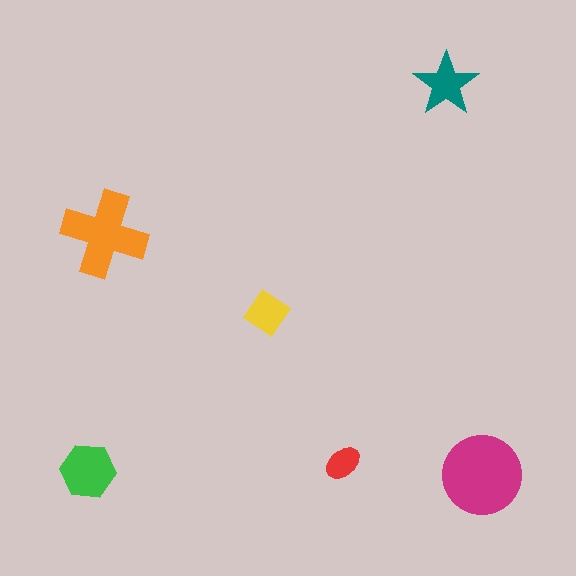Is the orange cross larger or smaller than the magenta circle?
Smaller.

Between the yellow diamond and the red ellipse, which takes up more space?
The yellow diamond.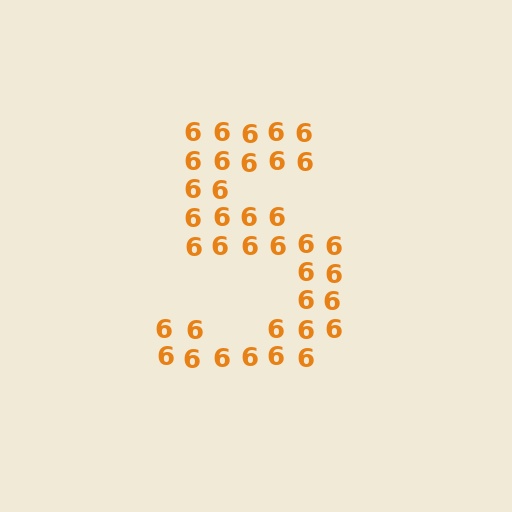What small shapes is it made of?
It is made of small digit 6's.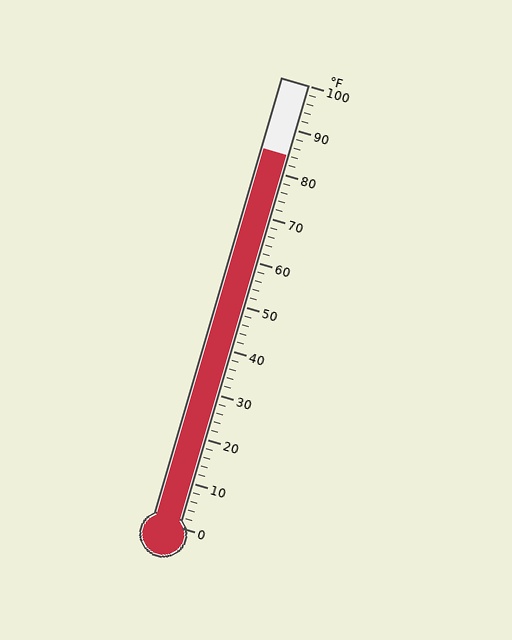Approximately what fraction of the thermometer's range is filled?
The thermometer is filled to approximately 85% of its range.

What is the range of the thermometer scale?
The thermometer scale ranges from 0°F to 100°F.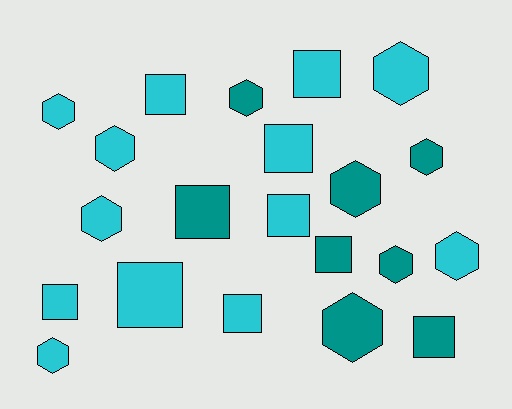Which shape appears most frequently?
Hexagon, with 11 objects.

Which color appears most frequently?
Cyan, with 13 objects.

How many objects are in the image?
There are 21 objects.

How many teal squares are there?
There are 3 teal squares.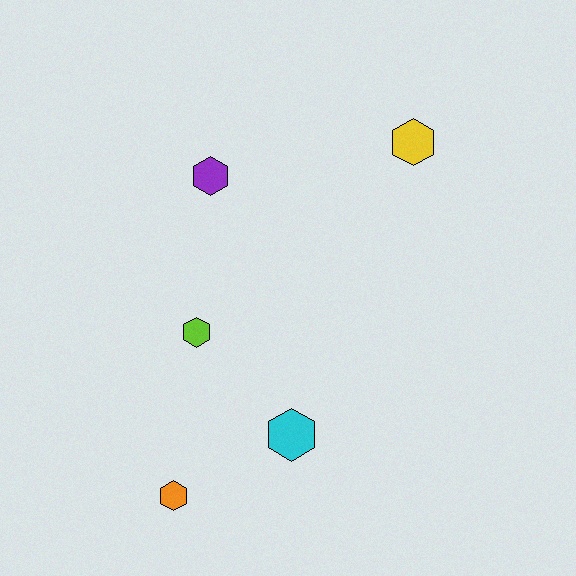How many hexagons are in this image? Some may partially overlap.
There are 5 hexagons.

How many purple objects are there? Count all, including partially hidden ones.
There is 1 purple object.